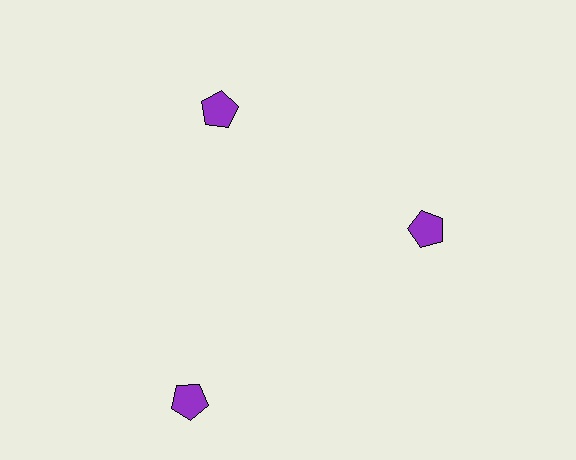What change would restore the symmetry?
The symmetry would be restored by moving it inward, back onto the ring so that all 3 pentagons sit at equal angles and equal distance from the center.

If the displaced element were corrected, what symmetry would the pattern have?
It would have 3-fold rotational symmetry — the pattern would map onto itself every 120 degrees.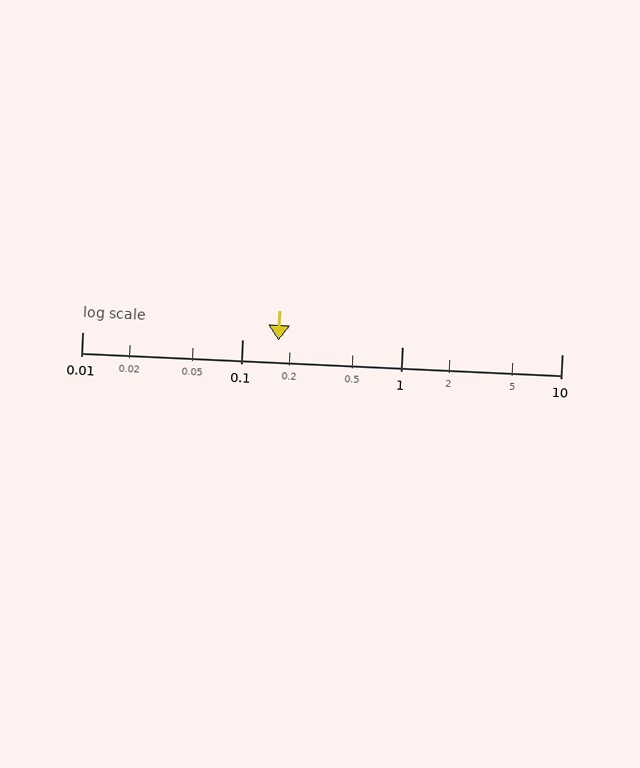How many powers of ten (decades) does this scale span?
The scale spans 3 decades, from 0.01 to 10.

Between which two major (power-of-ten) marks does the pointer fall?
The pointer is between 0.1 and 1.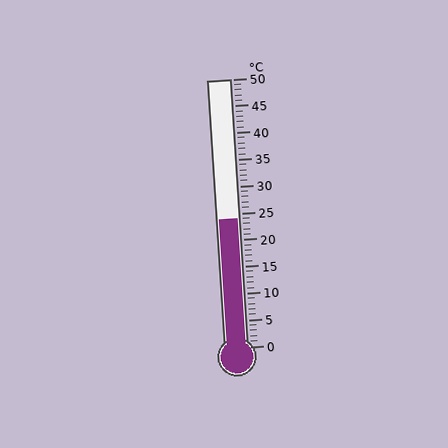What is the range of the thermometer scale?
The thermometer scale ranges from 0°C to 50°C.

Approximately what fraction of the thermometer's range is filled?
The thermometer is filled to approximately 50% of its range.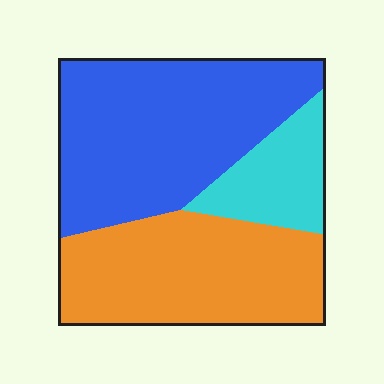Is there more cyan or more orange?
Orange.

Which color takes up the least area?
Cyan, at roughly 15%.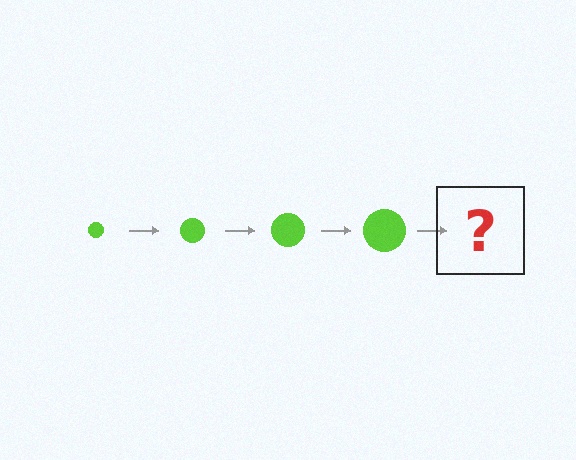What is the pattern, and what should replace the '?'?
The pattern is that the circle gets progressively larger each step. The '?' should be a lime circle, larger than the previous one.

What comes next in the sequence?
The next element should be a lime circle, larger than the previous one.